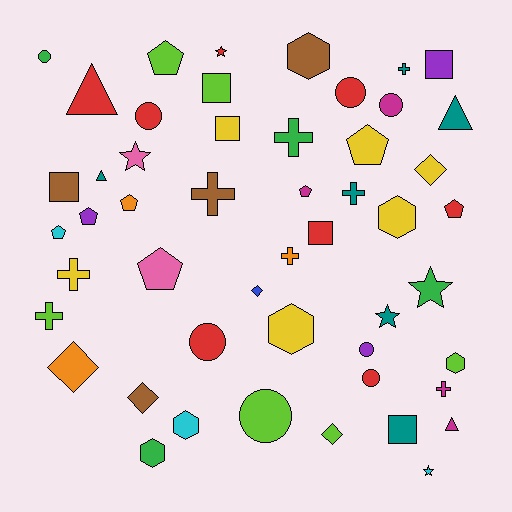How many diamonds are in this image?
There are 5 diamonds.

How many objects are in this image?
There are 50 objects.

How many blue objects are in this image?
There is 1 blue object.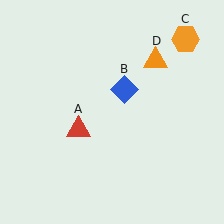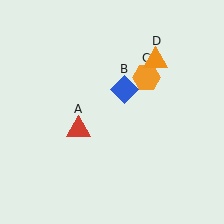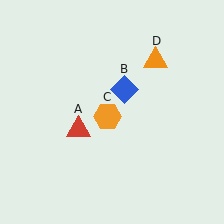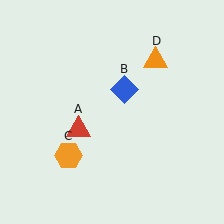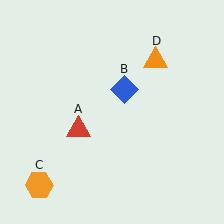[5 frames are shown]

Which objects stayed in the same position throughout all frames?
Red triangle (object A) and blue diamond (object B) and orange triangle (object D) remained stationary.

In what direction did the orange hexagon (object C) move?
The orange hexagon (object C) moved down and to the left.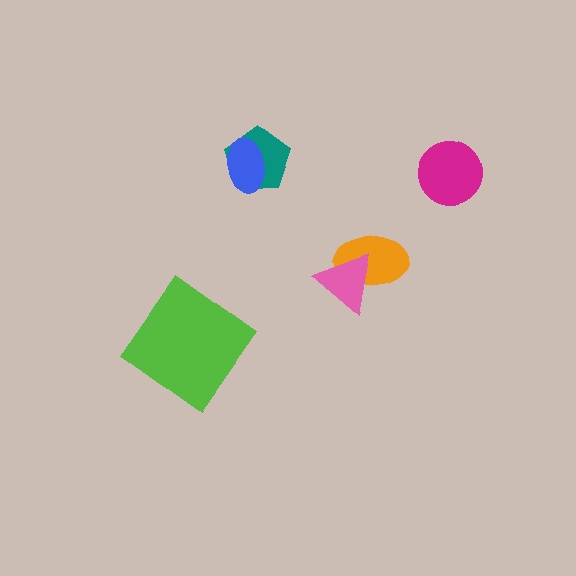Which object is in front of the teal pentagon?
The blue ellipse is in front of the teal pentagon.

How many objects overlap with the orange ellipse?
1 object overlaps with the orange ellipse.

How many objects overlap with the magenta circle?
0 objects overlap with the magenta circle.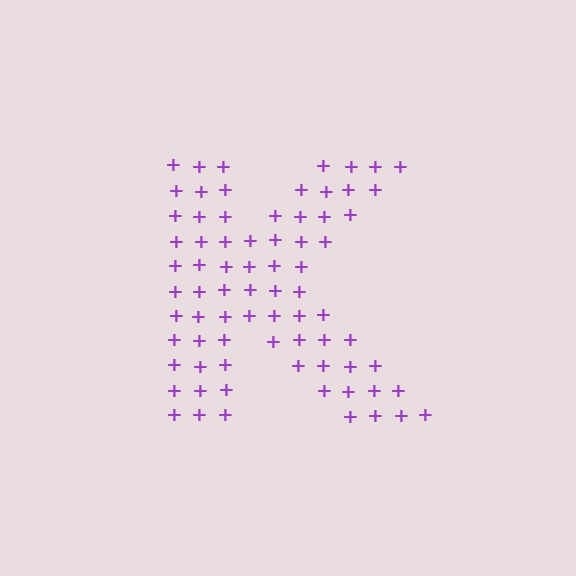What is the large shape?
The large shape is the letter K.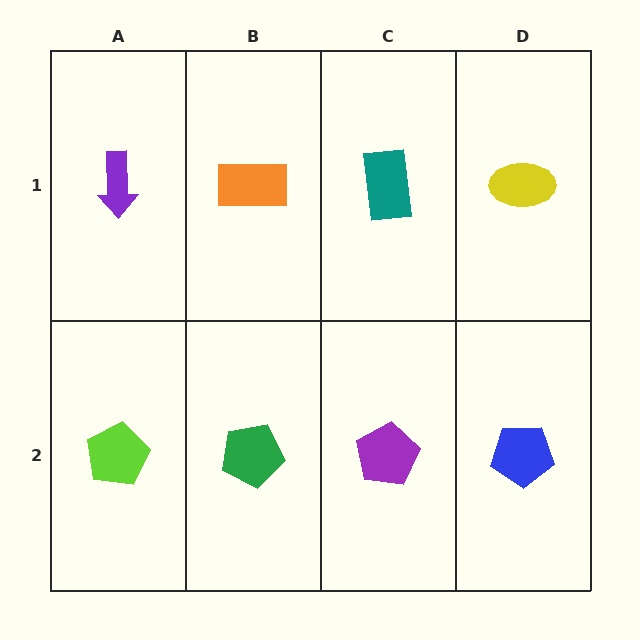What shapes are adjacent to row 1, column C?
A purple pentagon (row 2, column C), an orange rectangle (row 1, column B), a yellow ellipse (row 1, column D).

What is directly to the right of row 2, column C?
A blue pentagon.